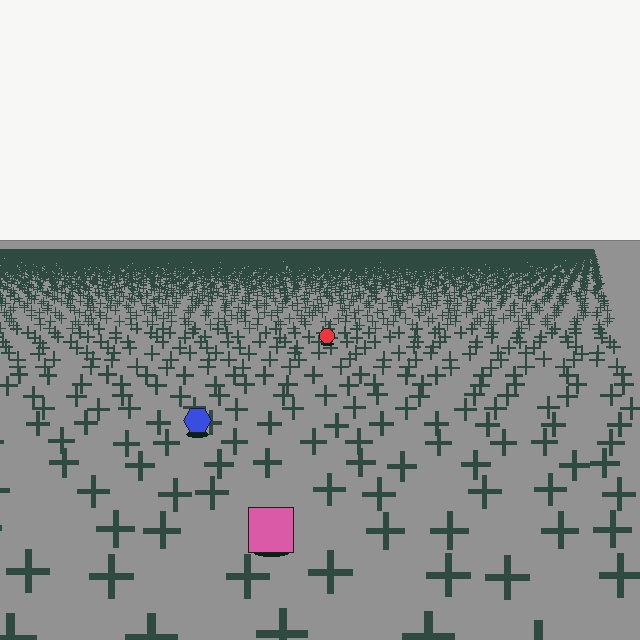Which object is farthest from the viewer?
The red circle is farthest from the viewer. It appears smaller and the ground texture around it is denser.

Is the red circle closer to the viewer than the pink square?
No. The pink square is closer — you can tell from the texture gradient: the ground texture is coarser near it.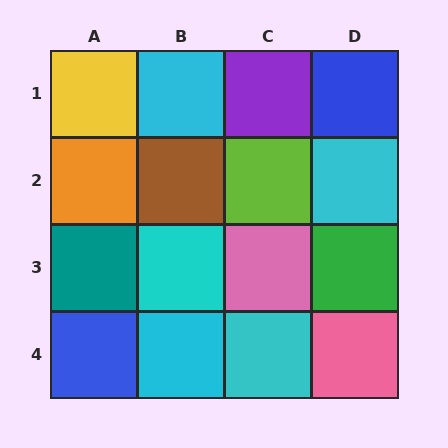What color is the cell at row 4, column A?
Blue.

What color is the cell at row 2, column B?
Brown.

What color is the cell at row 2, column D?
Cyan.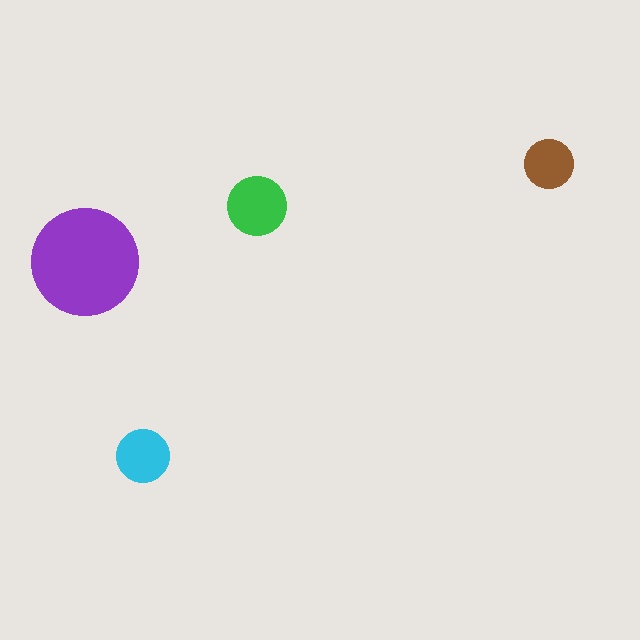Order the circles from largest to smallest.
the purple one, the green one, the cyan one, the brown one.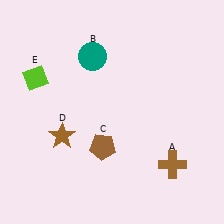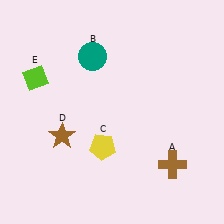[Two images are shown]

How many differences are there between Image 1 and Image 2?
There is 1 difference between the two images.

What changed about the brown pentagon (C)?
In Image 1, C is brown. In Image 2, it changed to yellow.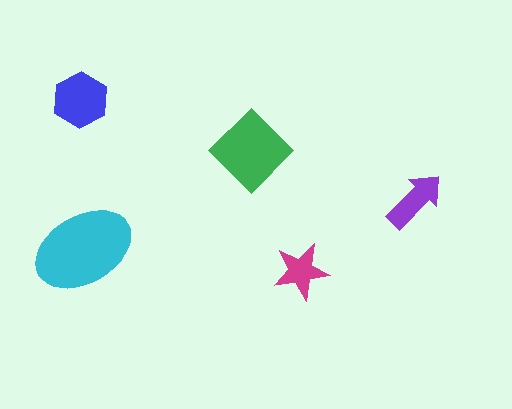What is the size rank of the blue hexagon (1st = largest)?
3rd.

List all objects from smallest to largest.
The magenta star, the purple arrow, the blue hexagon, the green diamond, the cyan ellipse.